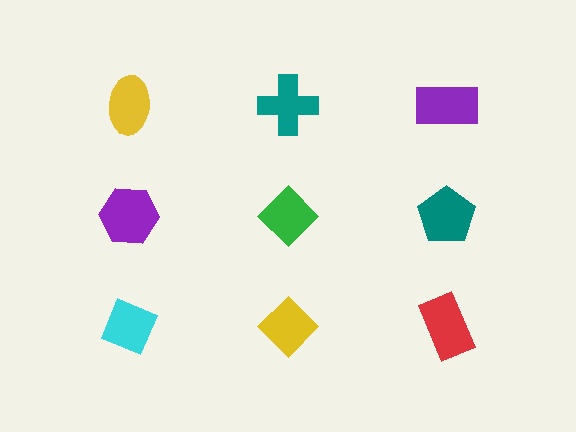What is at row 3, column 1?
A cyan diamond.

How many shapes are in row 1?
3 shapes.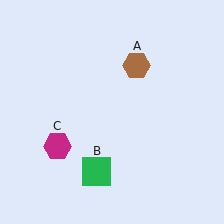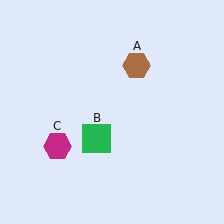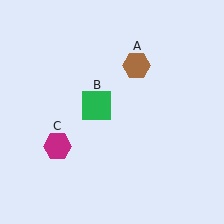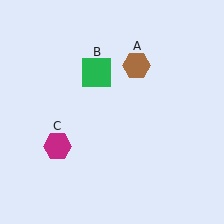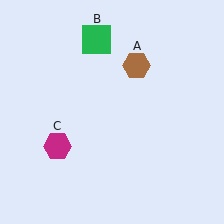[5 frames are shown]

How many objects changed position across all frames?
1 object changed position: green square (object B).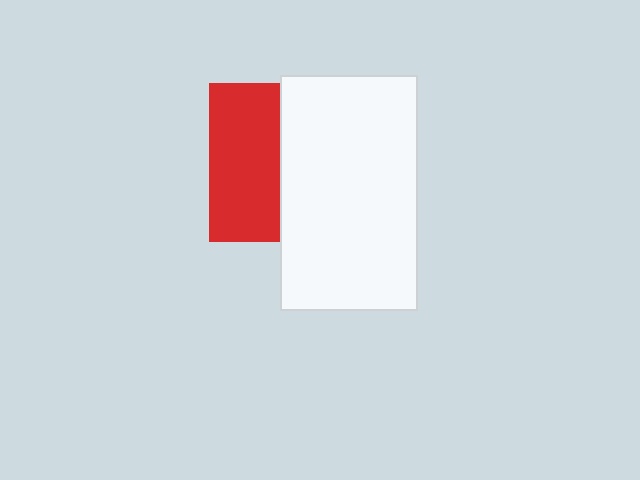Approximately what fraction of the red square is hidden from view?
Roughly 56% of the red square is hidden behind the white rectangle.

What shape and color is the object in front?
The object in front is a white rectangle.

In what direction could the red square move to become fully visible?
The red square could move left. That would shift it out from behind the white rectangle entirely.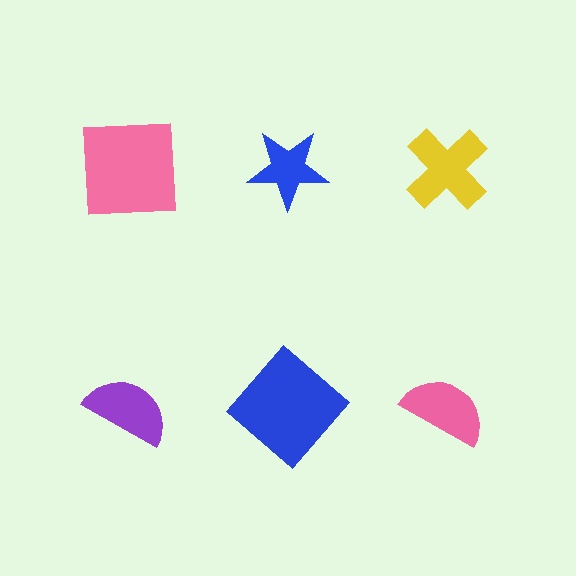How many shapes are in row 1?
3 shapes.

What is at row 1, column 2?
A blue star.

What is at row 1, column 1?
A pink square.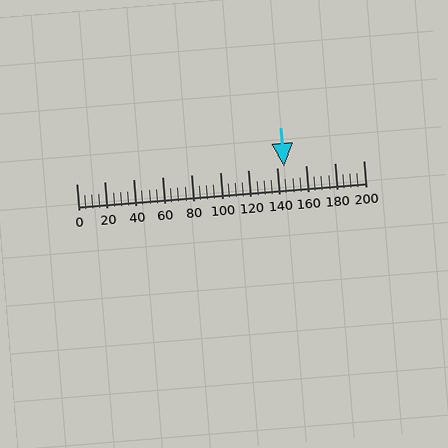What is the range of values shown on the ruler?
The ruler shows values from 0 to 200.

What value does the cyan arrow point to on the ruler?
The cyan arrow points to approximately 145.